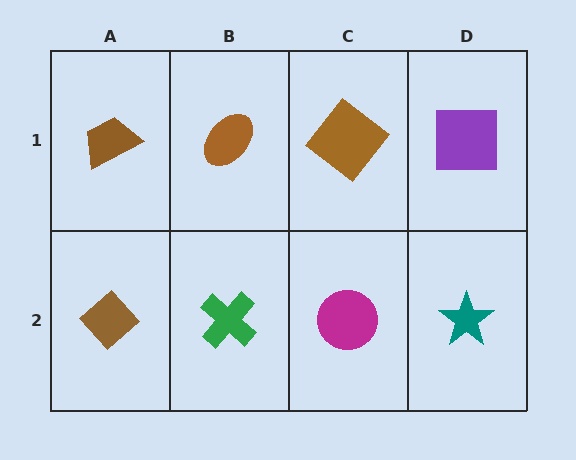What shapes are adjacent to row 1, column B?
A green cross (row 2, column B), a brown trapezoid (row 1, column A), a brown diamond (row 1, column C).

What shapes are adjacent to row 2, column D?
A purple square (row 1, column D), a magenta circle (row 2, column C).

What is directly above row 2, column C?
A brown diamond.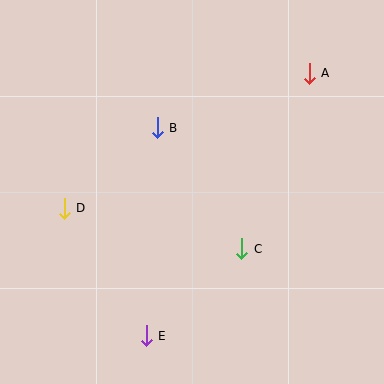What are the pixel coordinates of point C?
Point C is at (242, 249).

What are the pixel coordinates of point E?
Point E is at (146, 336).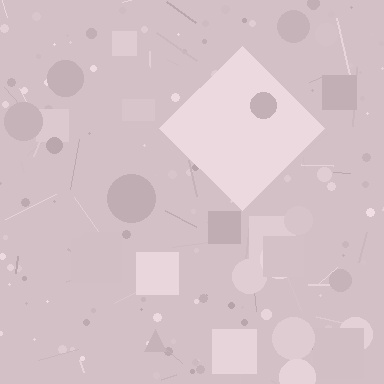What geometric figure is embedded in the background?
A diamond is embedded in the background.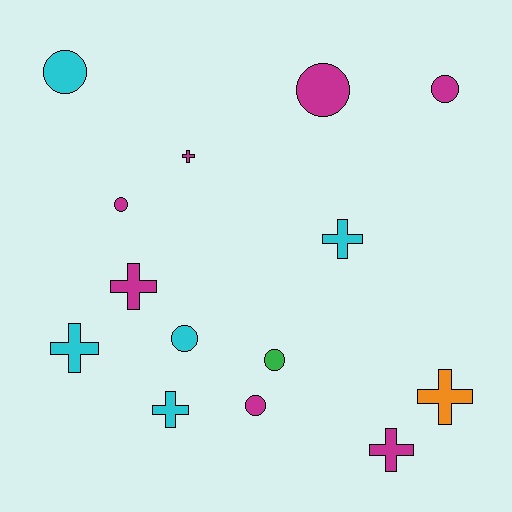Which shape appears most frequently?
Cross, with 7 objects.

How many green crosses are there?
There are no green crosses.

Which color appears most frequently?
Magenta, with 7 objects.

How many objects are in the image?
There are 14 objects.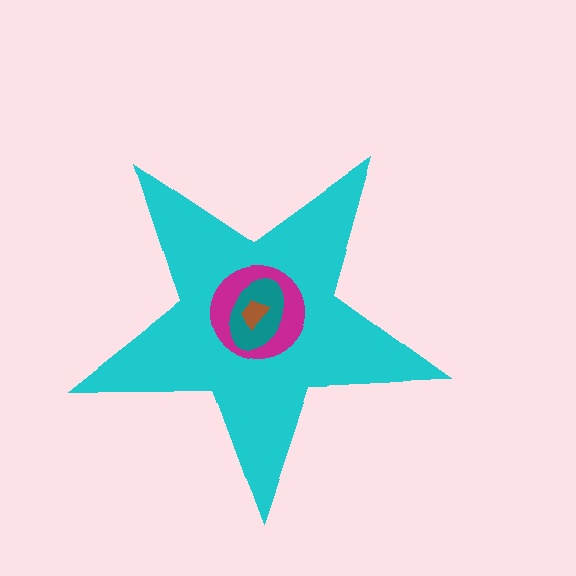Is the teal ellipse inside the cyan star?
Yes.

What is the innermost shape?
The brown trapezoid.